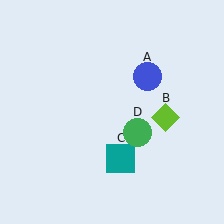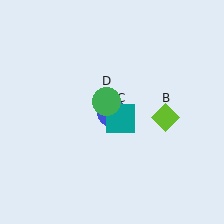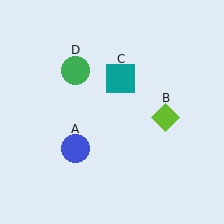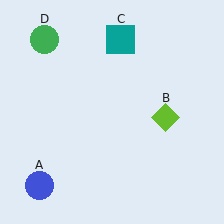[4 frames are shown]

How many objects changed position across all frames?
3 objects changed position: blue circle (object A), teal square (object C), green circle (object D).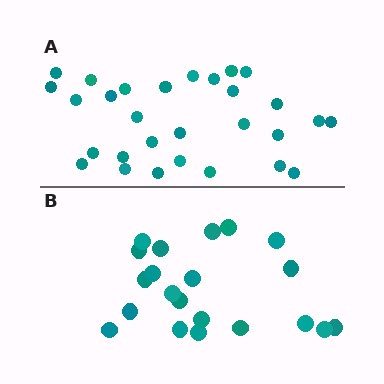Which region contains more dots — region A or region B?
Region A (the top region) has more dots.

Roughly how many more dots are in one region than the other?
Region A has roughly 8 or so more dots than region B.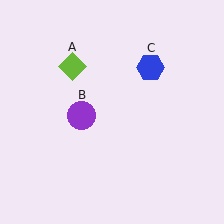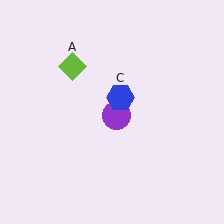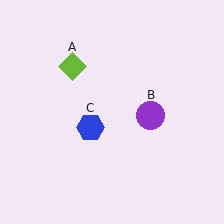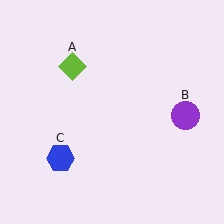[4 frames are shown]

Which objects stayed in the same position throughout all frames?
Lime diamond (object A) remained stationary.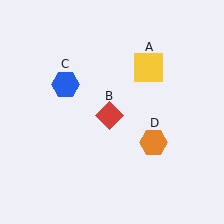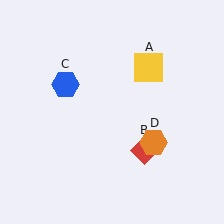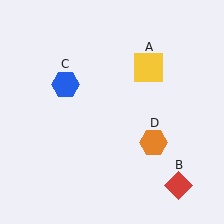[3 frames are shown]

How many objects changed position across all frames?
1 object changed position: red diamond (object B).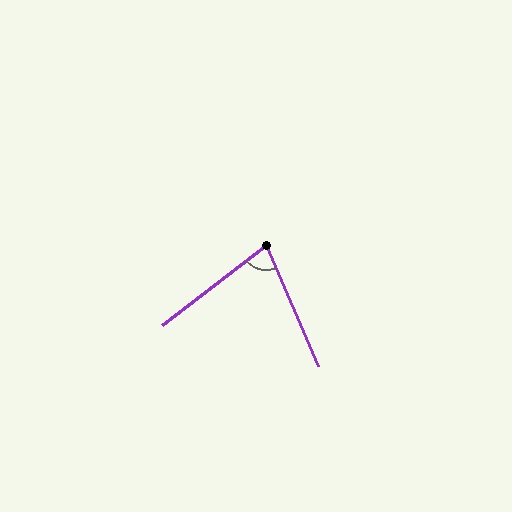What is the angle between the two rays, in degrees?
Approximately 76 degrees.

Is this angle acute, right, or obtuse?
It is acute.